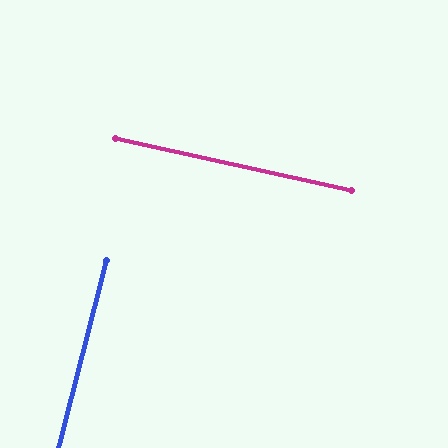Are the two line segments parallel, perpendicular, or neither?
Perpendicular — they meet at approximately 88°.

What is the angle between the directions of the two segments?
Approximately 88 degrees.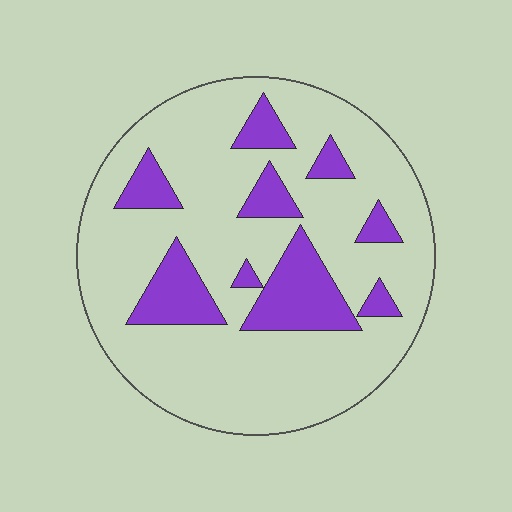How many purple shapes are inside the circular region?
9.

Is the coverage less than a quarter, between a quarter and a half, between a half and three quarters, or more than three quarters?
Less than a quarter.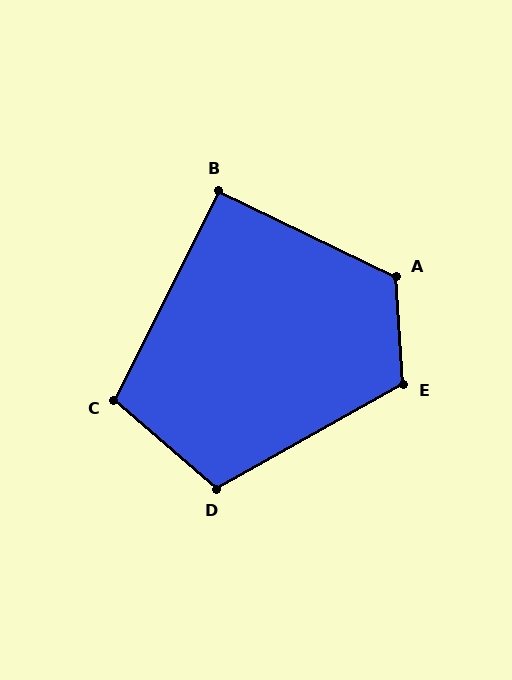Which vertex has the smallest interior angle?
B, at approximately 91 degrees.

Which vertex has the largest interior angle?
A, at approximately 120 degrees.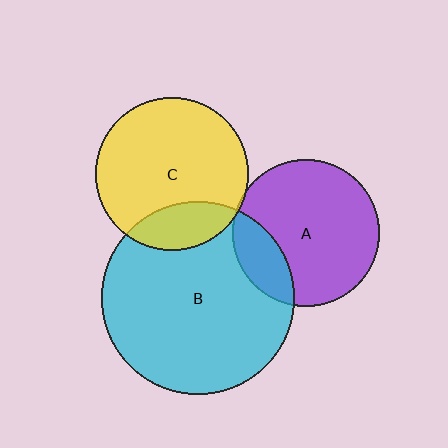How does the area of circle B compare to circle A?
Approximately 1.7 times.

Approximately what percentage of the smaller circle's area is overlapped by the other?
Approximately 20%.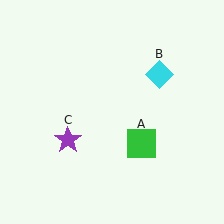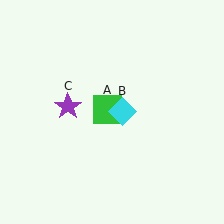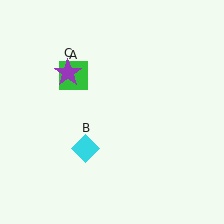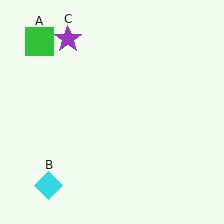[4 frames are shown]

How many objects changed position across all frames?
3 objects changed position: green square (object A), cyan diamond (object B), purple star (object C).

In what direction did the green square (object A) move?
The green square (object A) moved up and to the left.